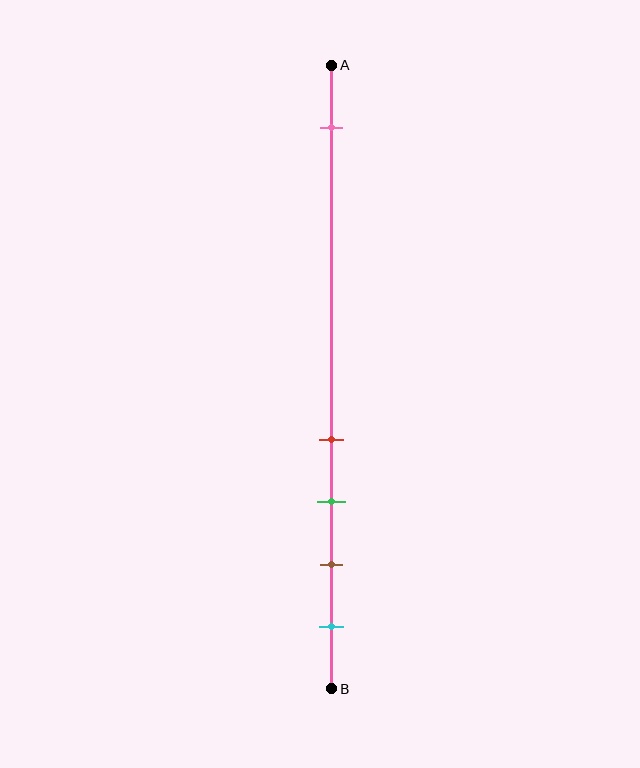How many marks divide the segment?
There are 5 marks dividing the segment.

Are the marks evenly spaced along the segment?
No, the marks are not evenly spaced.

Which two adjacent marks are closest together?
The red and green marks are the closest adjacent pair.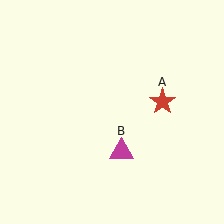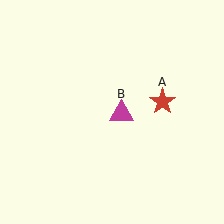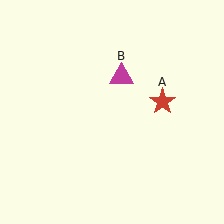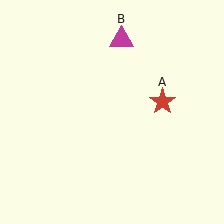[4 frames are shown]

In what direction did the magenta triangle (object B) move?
The magenta triangle (object B) moved up.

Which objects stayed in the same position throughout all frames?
Red star (object A) remained stationary.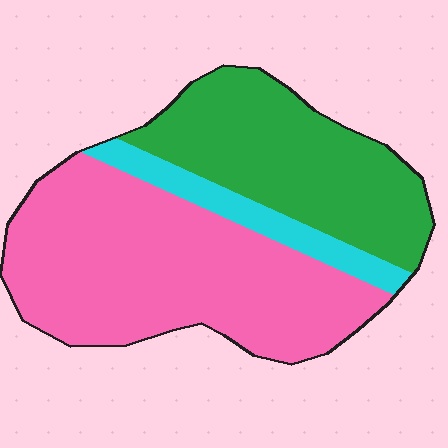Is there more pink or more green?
Pink.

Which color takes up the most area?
Pink, at roughly 55%.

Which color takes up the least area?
Cyan, at roughly 10%.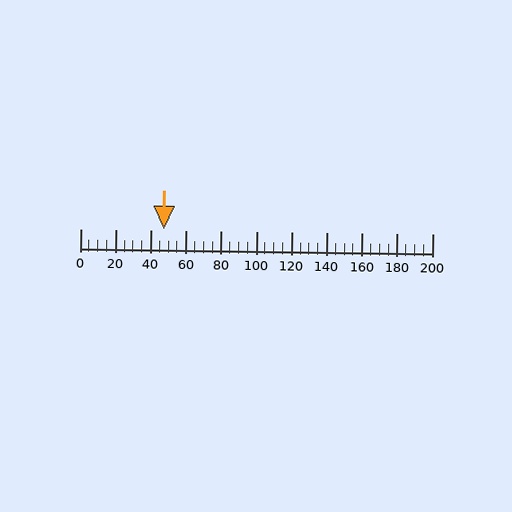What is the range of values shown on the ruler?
The ruler shows values from 0 to 200.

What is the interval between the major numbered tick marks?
The major tick marks are spaced 20 units apart.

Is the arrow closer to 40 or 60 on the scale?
The arrow is closer to 40.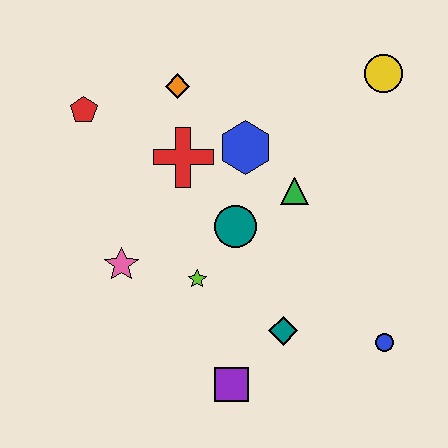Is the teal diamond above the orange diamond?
No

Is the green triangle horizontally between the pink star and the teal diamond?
No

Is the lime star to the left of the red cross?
No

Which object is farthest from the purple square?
The yellow circle is farthest from the purple square.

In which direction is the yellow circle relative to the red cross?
The yellow circle is to the right of the red cross.